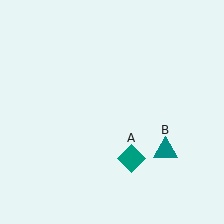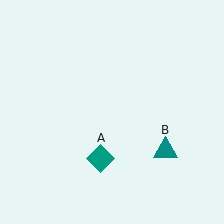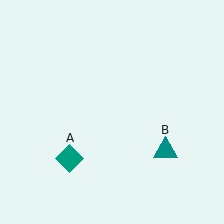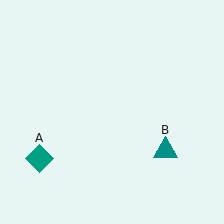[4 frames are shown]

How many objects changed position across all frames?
1 object changed position: teal diamond (object A).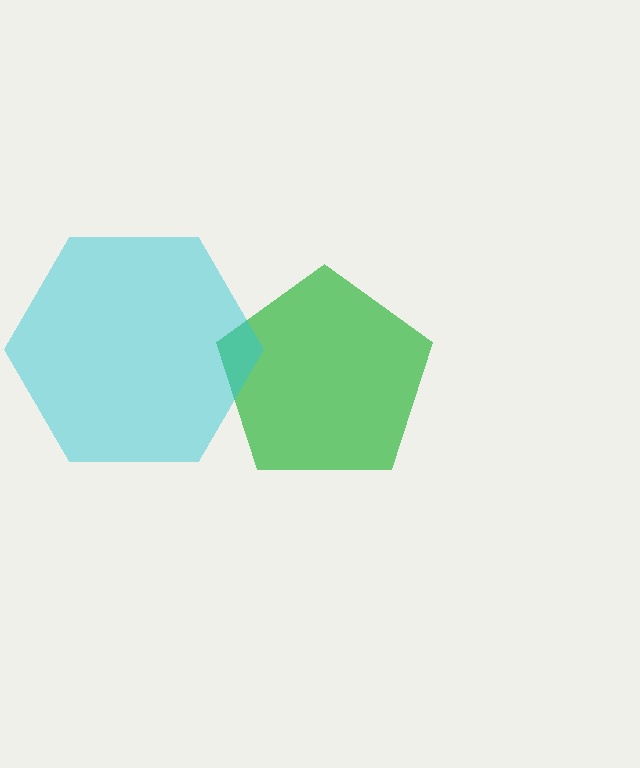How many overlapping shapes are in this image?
There are 2 overlapping shapes in the image.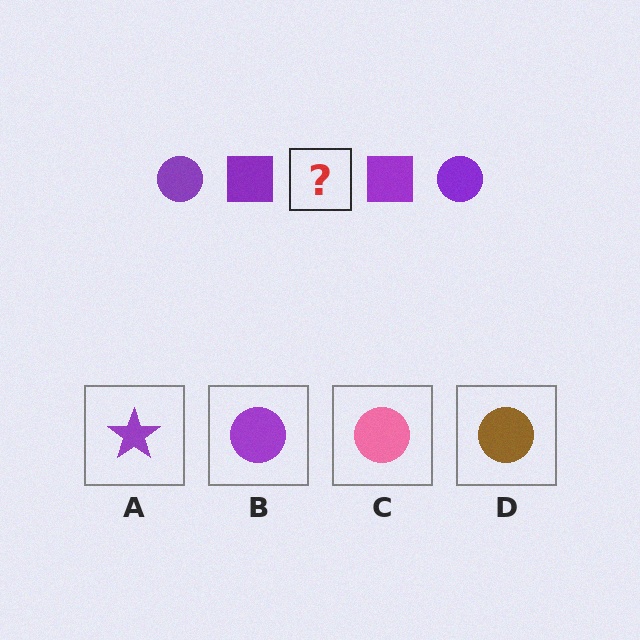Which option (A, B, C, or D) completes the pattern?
B.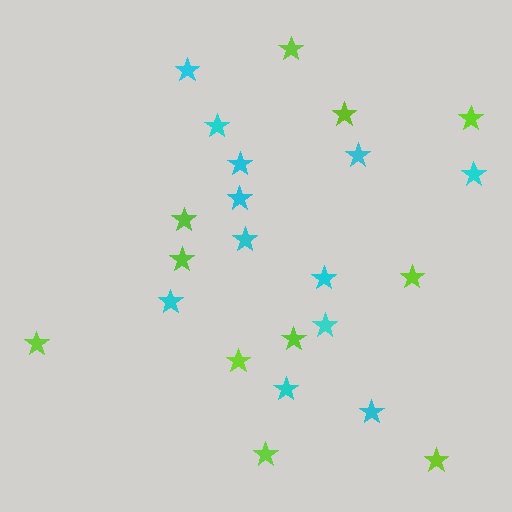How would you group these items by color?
There are 2 groups: one group of lime stars (11) and one group of cyan stars (12).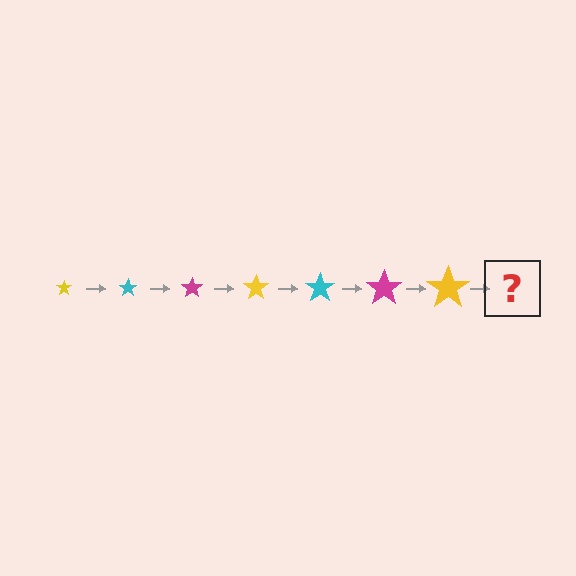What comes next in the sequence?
The next element should be a cyan star, larger than the previous one.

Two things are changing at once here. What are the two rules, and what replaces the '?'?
The two rules are that the star grows larger each step and the color cycles through yellow, cyan, and magenta. The '?' should be a cyan star, larger than the previous one.